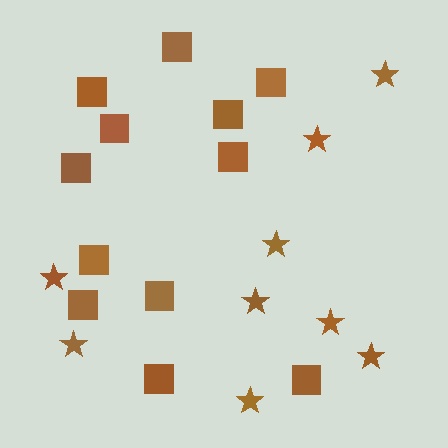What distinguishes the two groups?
There are 2 groups: one group of stars (9) and one group of squares (12).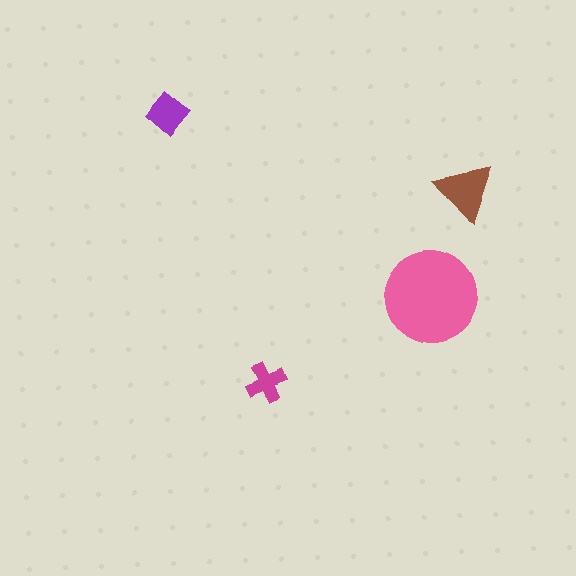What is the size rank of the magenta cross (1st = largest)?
4th.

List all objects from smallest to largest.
The magenta cross, the purple diamond, the brown triangle, the pink circle.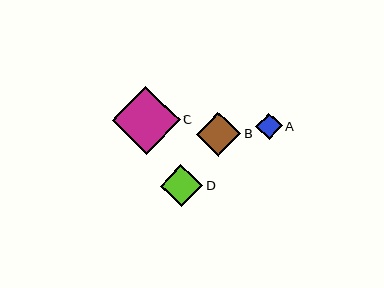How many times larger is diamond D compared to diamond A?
Diamond D is approximately 1.6 times the size of diamond A.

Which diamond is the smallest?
Diamond A is the smallest with a size of approximately 26 pixels.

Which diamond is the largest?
Diamond C is the largest with a size of approximately 68 pixels.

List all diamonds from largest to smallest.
From largest to smallest: C, B, D, A.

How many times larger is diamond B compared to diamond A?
Diamond B is approximately 1.7 times the size of diamond A.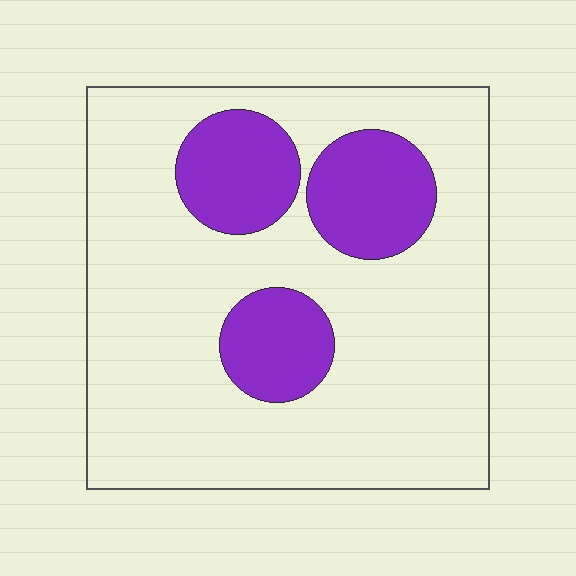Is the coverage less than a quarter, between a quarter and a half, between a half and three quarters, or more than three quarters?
Less than a quarter.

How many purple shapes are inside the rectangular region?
3.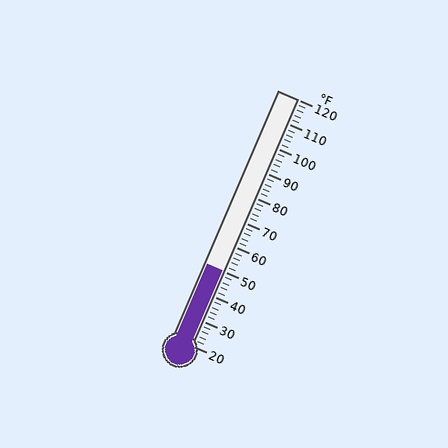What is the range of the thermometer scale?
The thermometer scale ranges from 20°F to 120°F.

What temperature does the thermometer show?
The thermometer shows approximately 50°F.